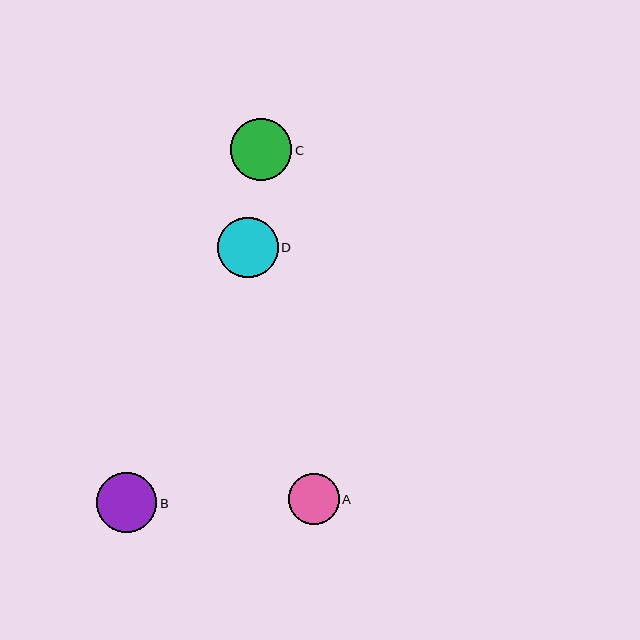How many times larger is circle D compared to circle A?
Circle D is approximately 1.2 times the size of circle A.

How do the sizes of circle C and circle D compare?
Circle C and circle D are approximately the same size.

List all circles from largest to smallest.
From largest to smallest: C, D, B, A.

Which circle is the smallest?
Circle A is the smallest with a size of approximately 51 pixels.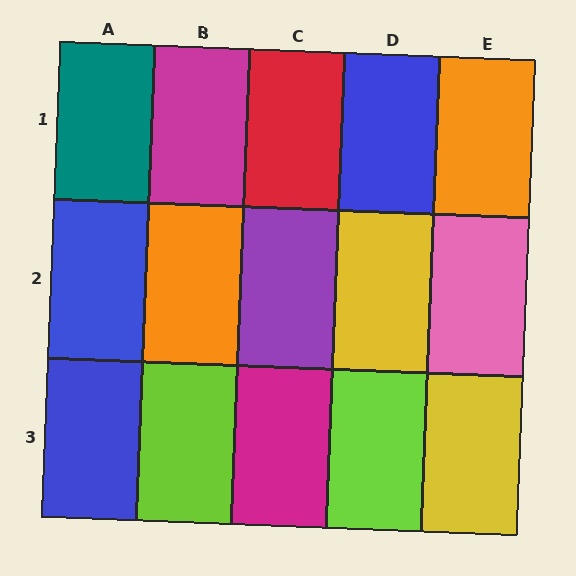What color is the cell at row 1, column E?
Orange.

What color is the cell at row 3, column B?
Lime.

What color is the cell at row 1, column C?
Red.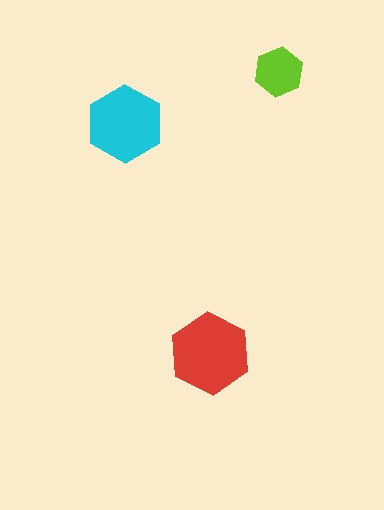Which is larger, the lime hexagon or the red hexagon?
The red one.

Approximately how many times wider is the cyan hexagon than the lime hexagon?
About 1.5 times wider.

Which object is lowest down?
The red hexagon is bottommost.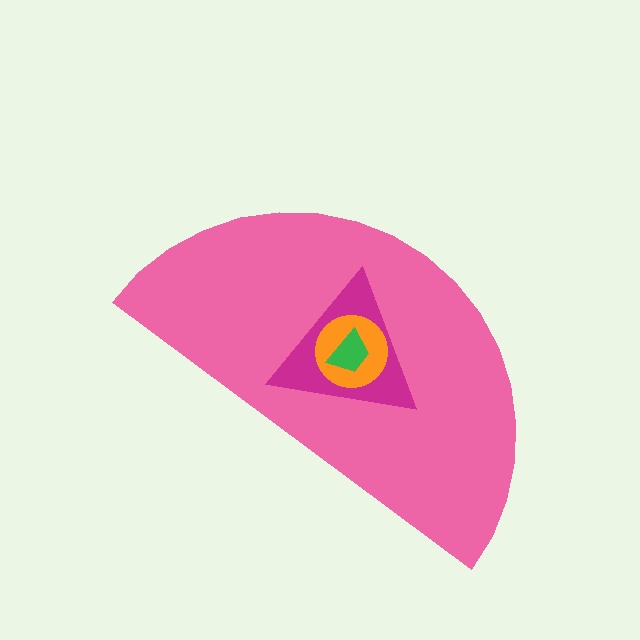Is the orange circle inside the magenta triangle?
Yes.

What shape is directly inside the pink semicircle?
The magenta triangle.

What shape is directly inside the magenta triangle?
The orange circle.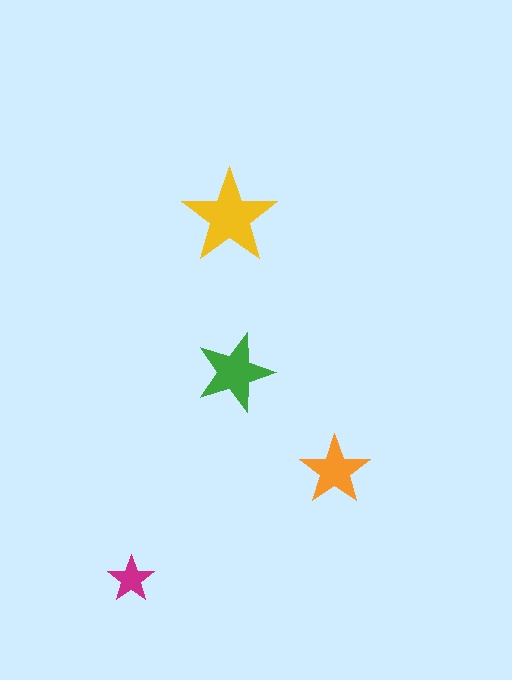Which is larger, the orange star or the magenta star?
The orange one.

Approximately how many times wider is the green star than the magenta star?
About 1.5 times wider.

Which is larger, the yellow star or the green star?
The yellow one.